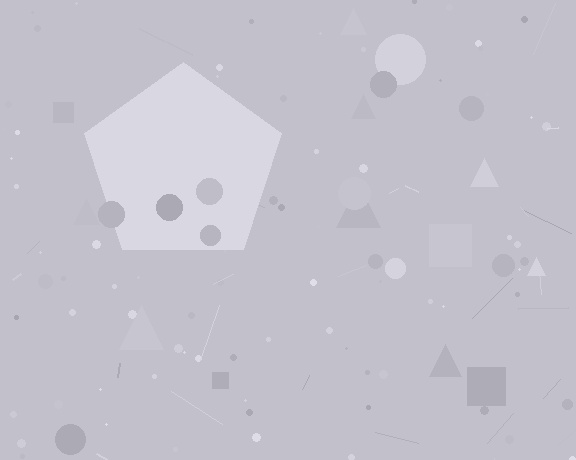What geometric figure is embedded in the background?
A pentagon is embedded in the background.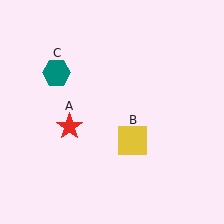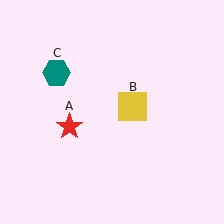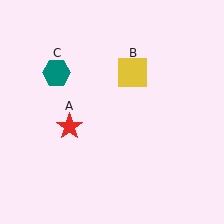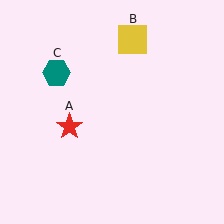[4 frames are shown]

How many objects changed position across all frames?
1 object changed position: yellow square (object B).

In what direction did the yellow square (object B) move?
The yellow square (object B) moved up.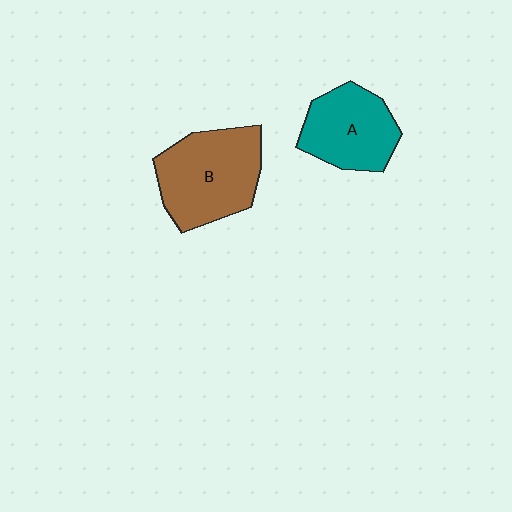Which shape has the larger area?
Shape B (brown).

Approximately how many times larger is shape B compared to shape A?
Approximately 1.3 times.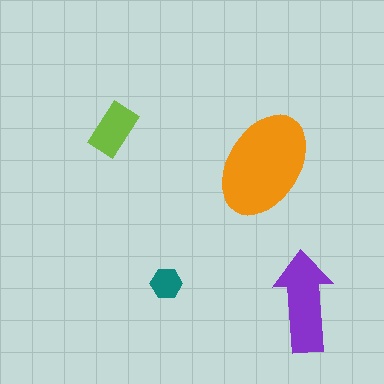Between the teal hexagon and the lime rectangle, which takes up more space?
The lime rectangle.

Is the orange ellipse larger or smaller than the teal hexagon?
Larger.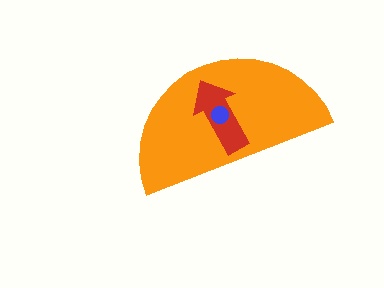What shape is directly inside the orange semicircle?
The red arrow.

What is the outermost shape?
The orange semicircle.